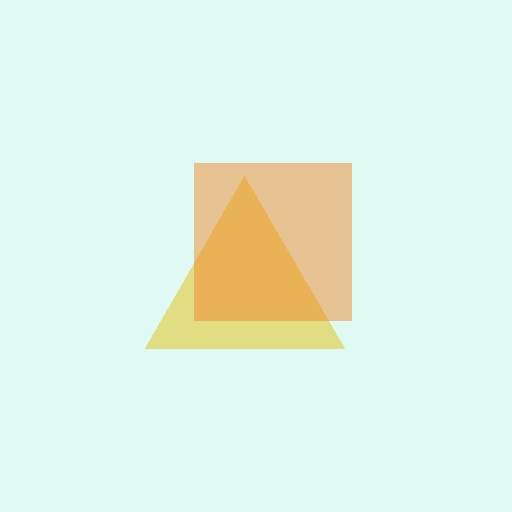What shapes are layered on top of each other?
The layered shapes are: a yellow triangle, an orange square.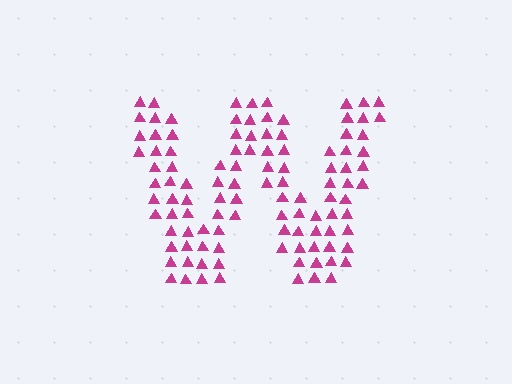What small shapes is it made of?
It is made of small triangles.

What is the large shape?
The large shape is the letter W.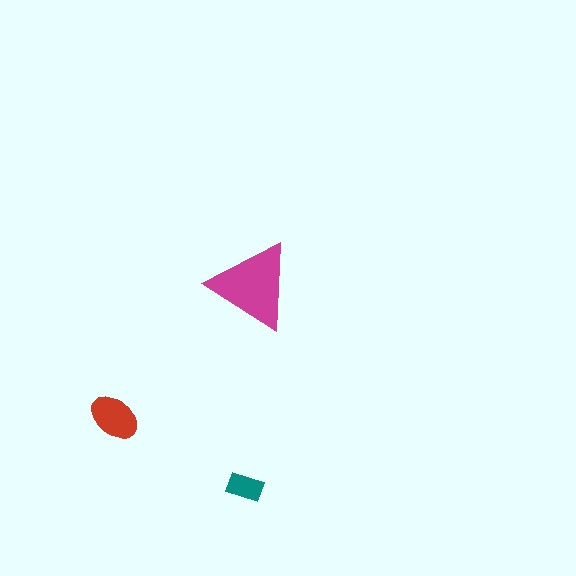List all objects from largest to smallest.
The magenta triangle, the red ellipse, the teal rectangle.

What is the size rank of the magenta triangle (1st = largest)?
1st.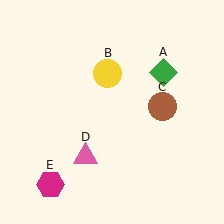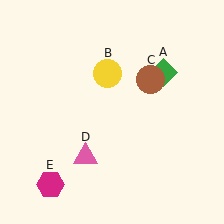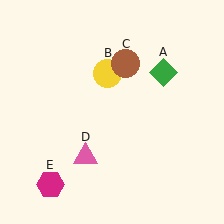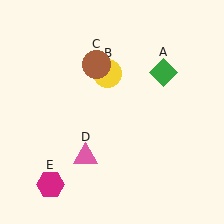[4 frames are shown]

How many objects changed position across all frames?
1 object changed position: brown circle (object C).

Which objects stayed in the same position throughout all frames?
Green diamond (object A) and yellow circle (object B) and pink triangle (object D) and magenta hexagon (object E) remained stationary.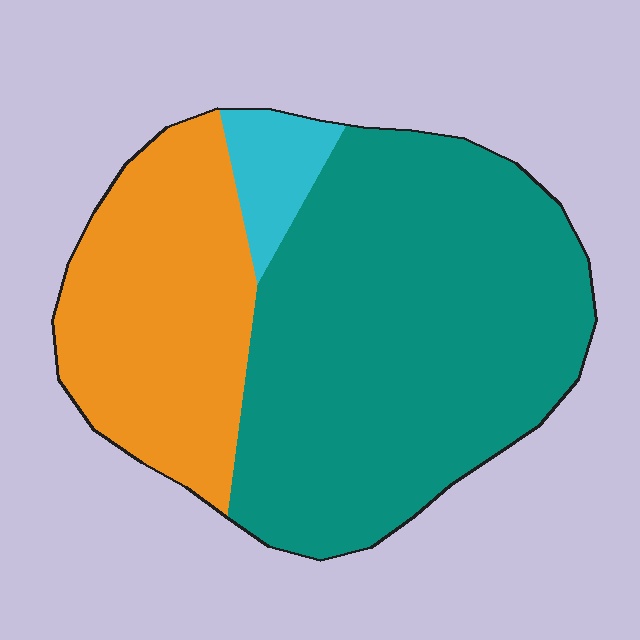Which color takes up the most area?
Teal, at roughly 65%.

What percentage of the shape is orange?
Orange covers roughly 30% of the shape.